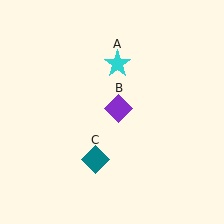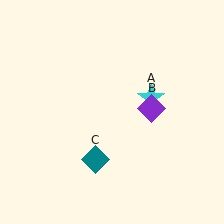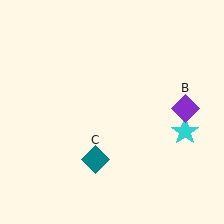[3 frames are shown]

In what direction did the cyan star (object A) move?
The cyan star (object A) moved down and to the right.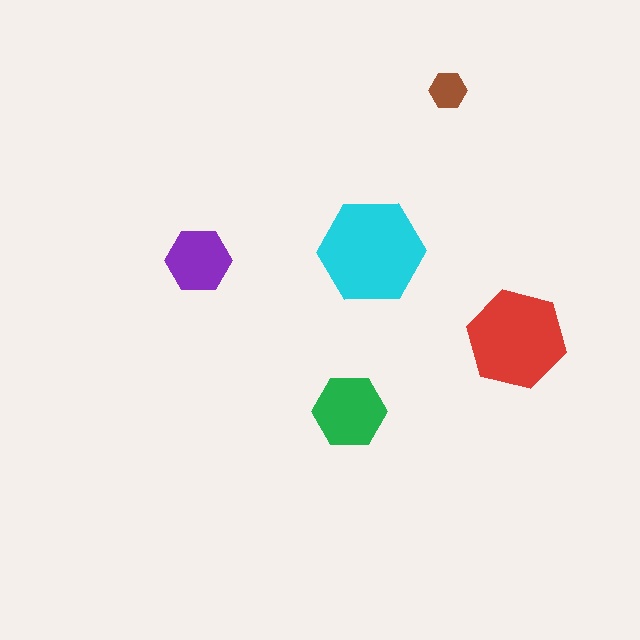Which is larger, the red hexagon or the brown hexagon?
The red one.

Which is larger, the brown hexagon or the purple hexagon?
The purple one.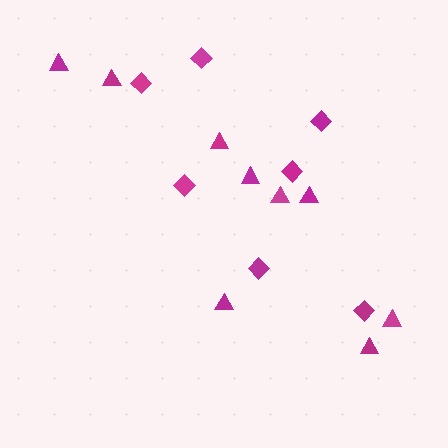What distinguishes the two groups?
There are 2 groups: one group of diamonds (7) and one group of triangles (9).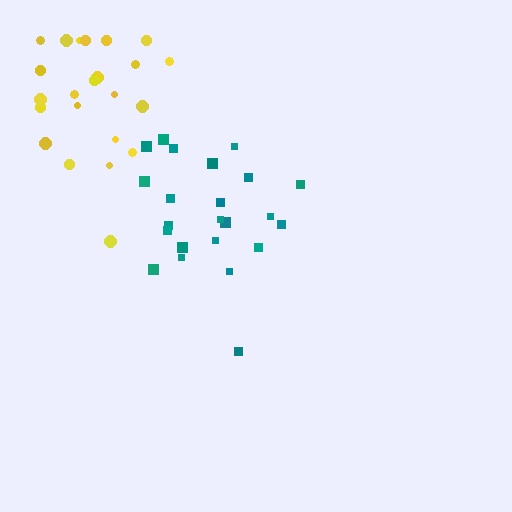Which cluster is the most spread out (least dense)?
Yellow.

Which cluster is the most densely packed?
Teal.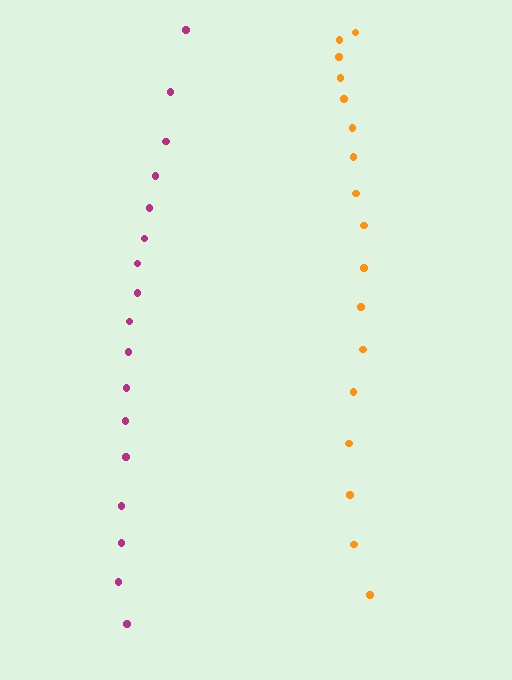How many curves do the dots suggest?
There are 2 distinct paths.